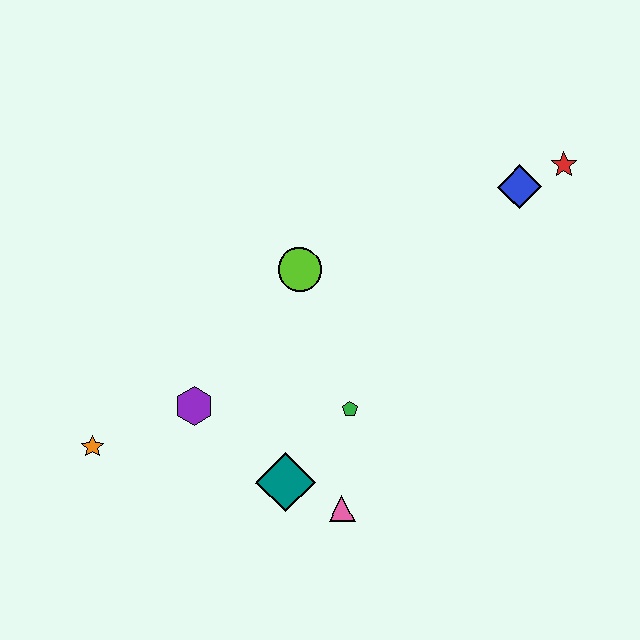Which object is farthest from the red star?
The orange star is farthest from the red star.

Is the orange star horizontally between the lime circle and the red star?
No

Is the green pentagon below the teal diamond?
No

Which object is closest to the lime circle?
The green pentagon is closest to the lime circle.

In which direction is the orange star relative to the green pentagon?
The orange star is to the left of the green pentagon.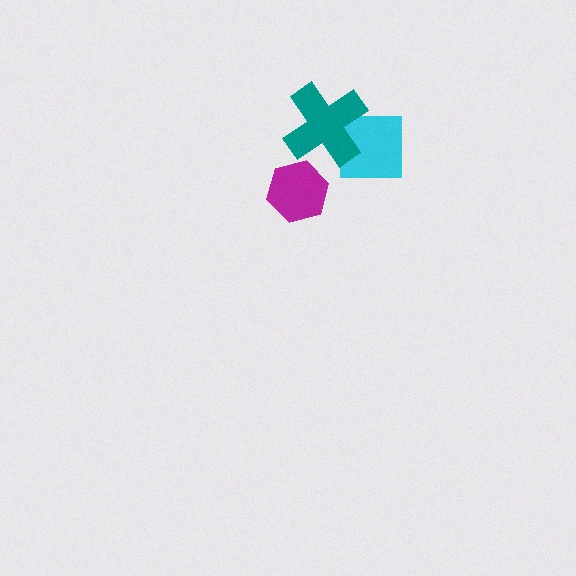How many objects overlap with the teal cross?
1 object overlaps with the teal cross.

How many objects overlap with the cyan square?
1 object overlaps with the cyan square.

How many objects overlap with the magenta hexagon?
0 objects overlap with the magenta hexagon.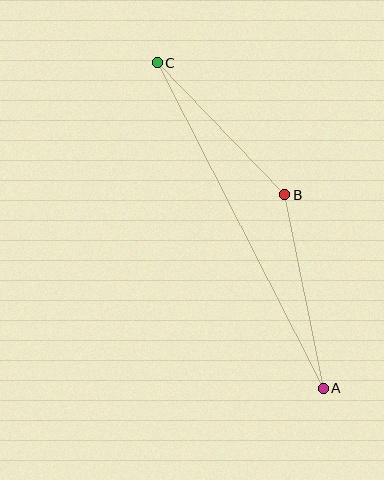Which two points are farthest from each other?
Points A and C are farthest from each other.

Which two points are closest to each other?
Points B and C are closest to each other.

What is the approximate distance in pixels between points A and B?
The distance between A and B is approximately 197 pixels.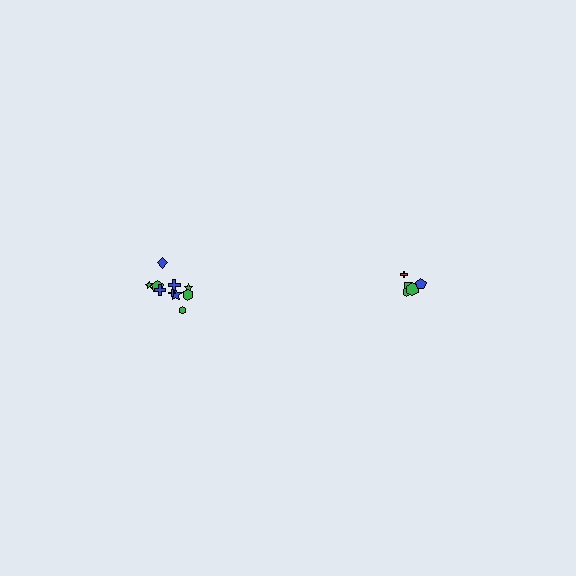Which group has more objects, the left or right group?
The left group.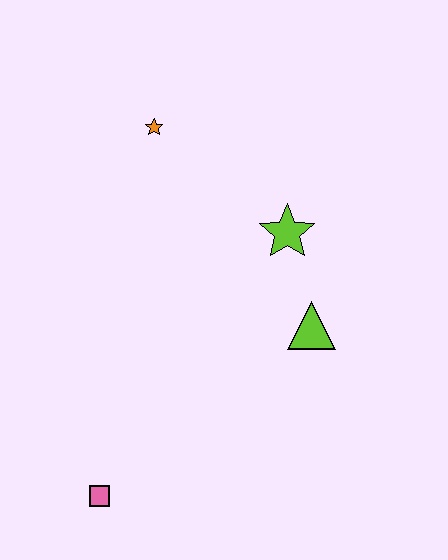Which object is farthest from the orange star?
The pink square is farthest from the orange star.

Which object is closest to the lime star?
The lime triangle is closest to the lime star.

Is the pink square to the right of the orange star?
No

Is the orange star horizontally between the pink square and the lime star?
Yes